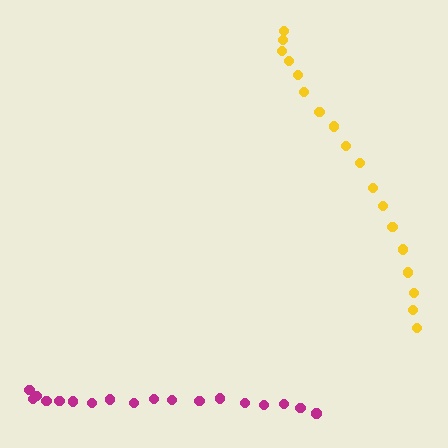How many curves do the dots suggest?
There are 2 distinct paths.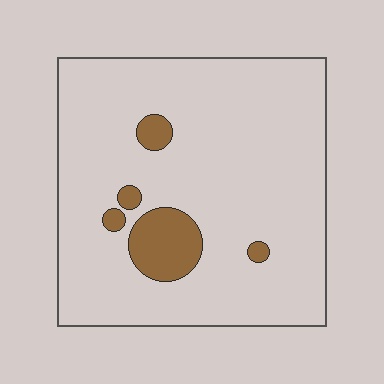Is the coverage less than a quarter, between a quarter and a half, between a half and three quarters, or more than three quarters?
Less than a quarter.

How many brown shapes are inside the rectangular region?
5.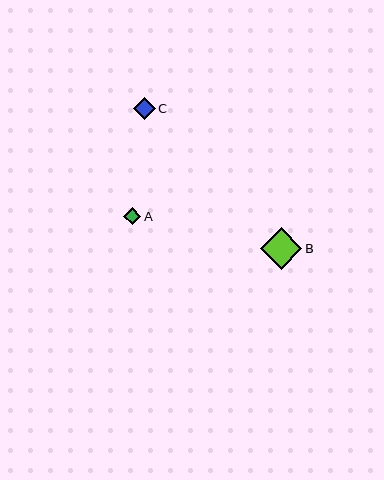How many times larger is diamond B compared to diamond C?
Diamond B is approximately 1.9 times the size of diamond C.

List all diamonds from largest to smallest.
From largest to smallest: B, C, A.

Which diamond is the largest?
Diamond B is the largest with a size of approximately 42 pixels.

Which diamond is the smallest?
Diamond A is the smallest with a size of approximately 17 pixels.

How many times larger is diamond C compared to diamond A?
Diamond C is approximately 1.3 times the size of diamond A.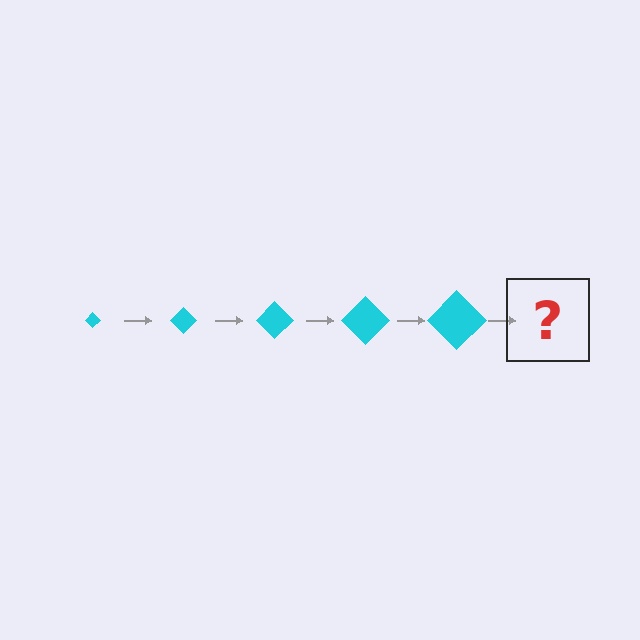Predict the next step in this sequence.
The next step is a cyan diamond, larger than the previous one.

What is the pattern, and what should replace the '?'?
The pattern is that the diamond gets progressively larger each step. The '?' should be a cyan diamond, larger than the previous one.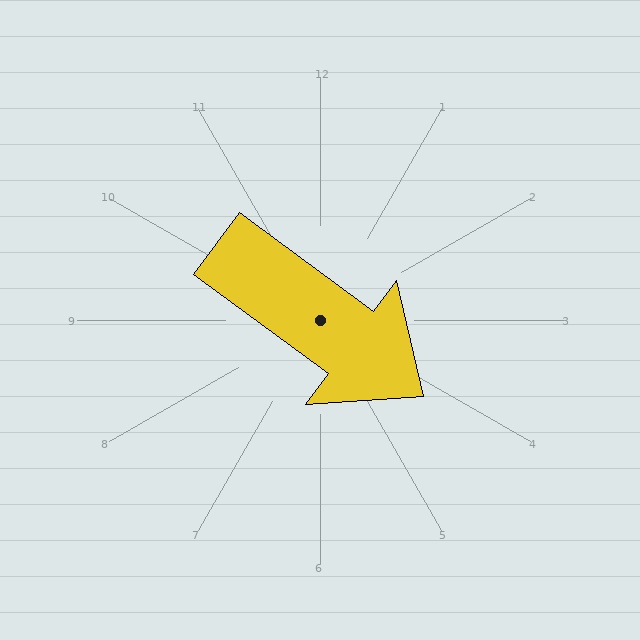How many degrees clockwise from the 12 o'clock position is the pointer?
Approximately 126 degrees.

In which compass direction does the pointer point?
Southeast.